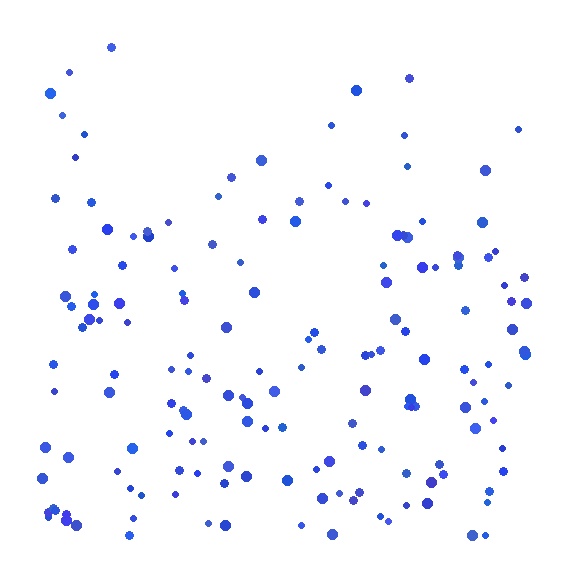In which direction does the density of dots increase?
From top to bottom, with the bottom side densest.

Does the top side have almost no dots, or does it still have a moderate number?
Still a moderate number, just noticeably fewer than the bottom.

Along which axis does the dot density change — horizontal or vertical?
Vertical.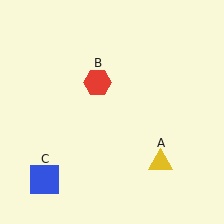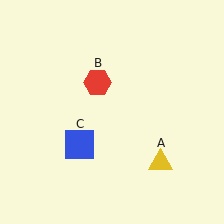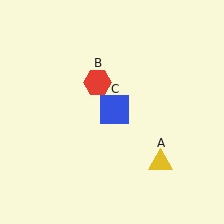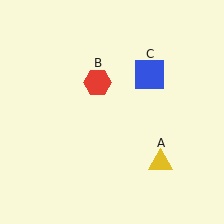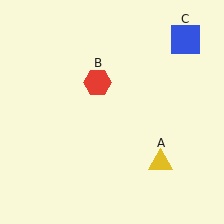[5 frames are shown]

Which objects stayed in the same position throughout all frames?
Yellow triangle (object A) and red hexagon (object B) remained stationary.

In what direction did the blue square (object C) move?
The blue square (object C) moved up and to the right.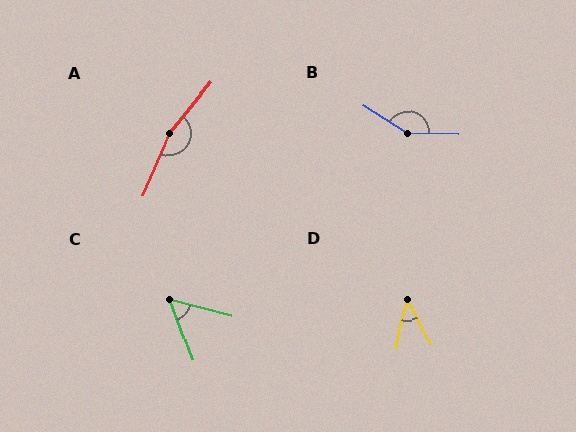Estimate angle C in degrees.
Approximately 54 degrees.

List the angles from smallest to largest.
D (41°), C (54°), B (149°), A (164°).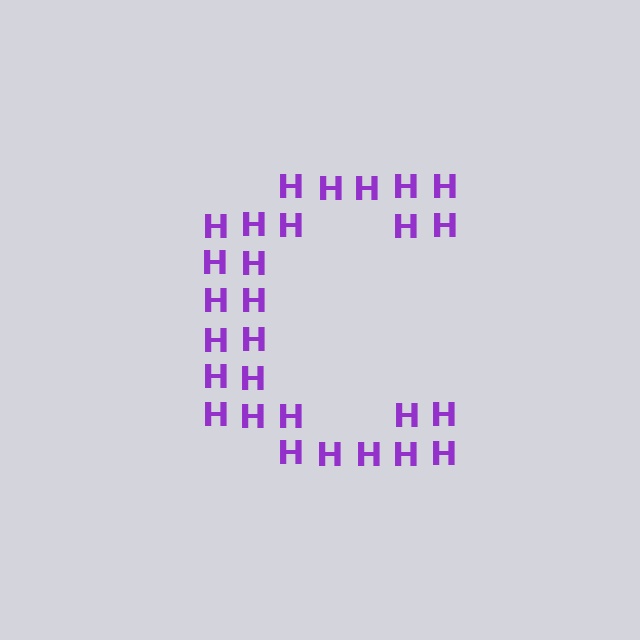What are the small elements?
The small elements are letter H's.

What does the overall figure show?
The overall figure shows the letter C.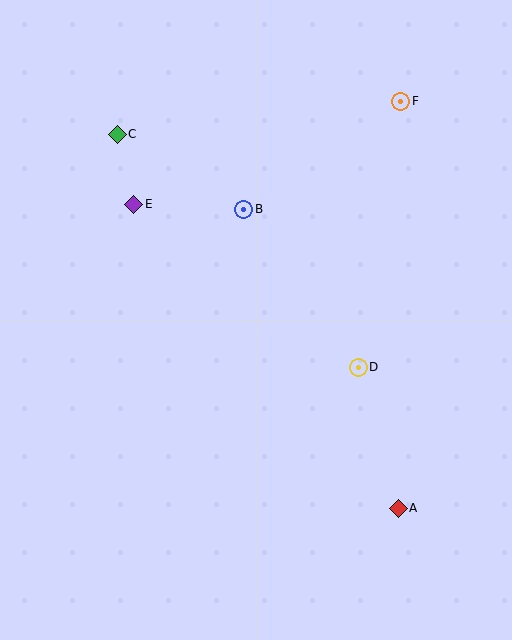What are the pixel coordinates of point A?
Point A is at (398, 508).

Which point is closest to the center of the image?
Point B at (244, 210) is closest to the center.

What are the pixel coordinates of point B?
Point B is at (244, 210).